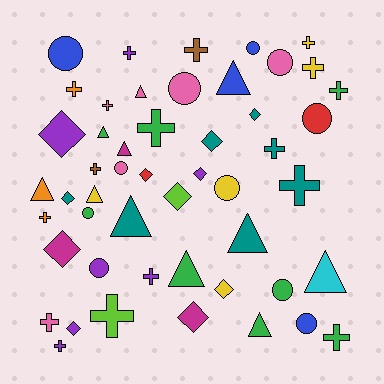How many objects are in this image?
There are 50 objects.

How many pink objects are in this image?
There are 6 pink objects.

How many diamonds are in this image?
There are 11 diamonds.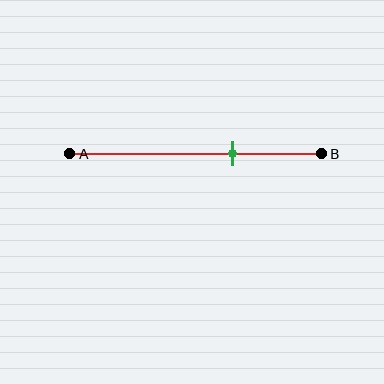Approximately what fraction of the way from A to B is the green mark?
The green mark is approximately 65% of the way from A to B.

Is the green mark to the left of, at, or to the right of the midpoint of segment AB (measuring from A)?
The green mark is to the right of the midpoint of segment AB.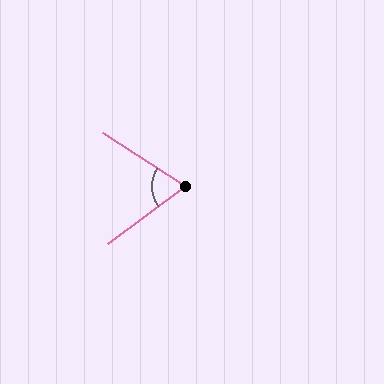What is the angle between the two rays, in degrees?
Approximately 69 degrees.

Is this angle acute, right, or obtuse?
It is acute.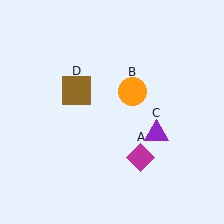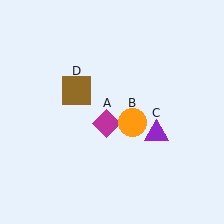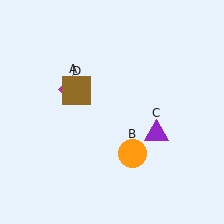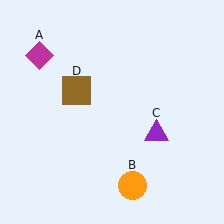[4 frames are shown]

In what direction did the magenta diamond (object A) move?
The magenta diamond (object A) moved up and to the left.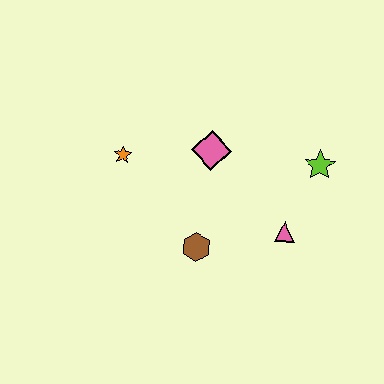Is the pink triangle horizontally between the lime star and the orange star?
Yes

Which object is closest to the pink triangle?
The lime star is closest to the pink triangle.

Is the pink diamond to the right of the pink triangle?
No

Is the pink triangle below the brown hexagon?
No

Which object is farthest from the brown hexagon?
The lime star is farthest from the brown hexagon.